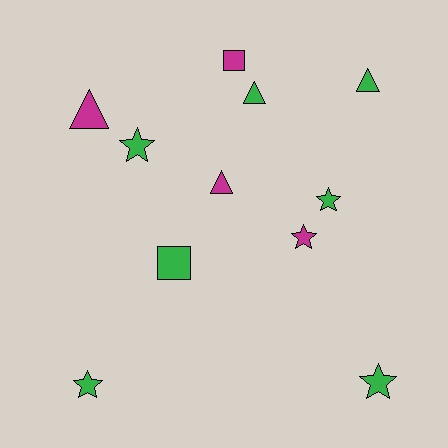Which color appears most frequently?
Green, with 7 objects.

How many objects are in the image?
There are 11 objects.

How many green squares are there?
There is 1 green square.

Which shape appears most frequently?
Star, with 5 objects.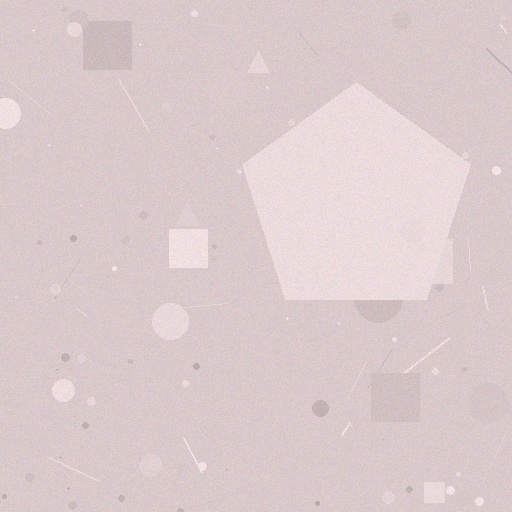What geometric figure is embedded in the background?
A pentagon is embedded in the background.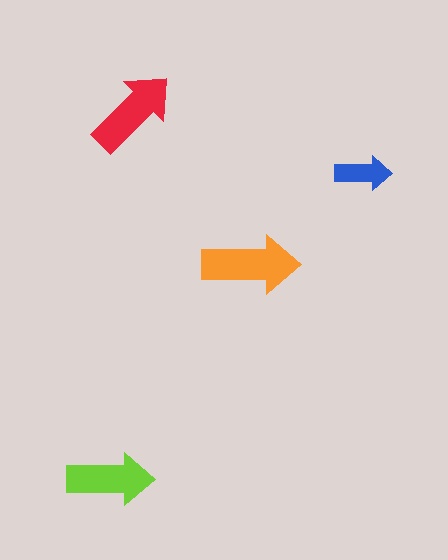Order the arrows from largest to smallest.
the orange one, the red one, the lime one, the blue one.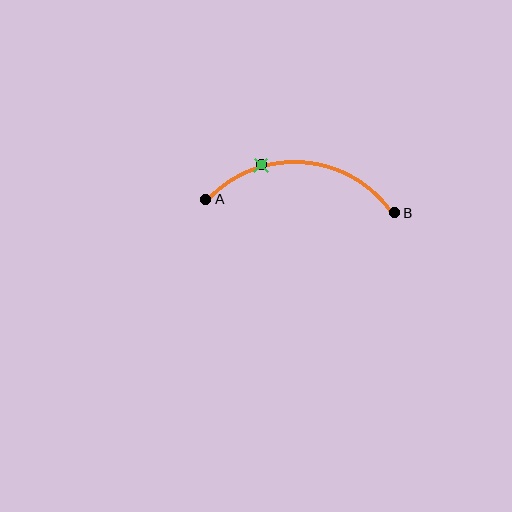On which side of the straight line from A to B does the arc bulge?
The arc bulges above the straight line connecting A and B.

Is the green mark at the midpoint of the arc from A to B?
No. The green mark lies on the arc but is closer to endpoint A. The arc midpoint would be at the point on the curve equidistant along the arc from both A and B.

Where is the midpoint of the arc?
The arc midpoint is the point on the curve farthest from the straight line joining A and B. It sits above that line.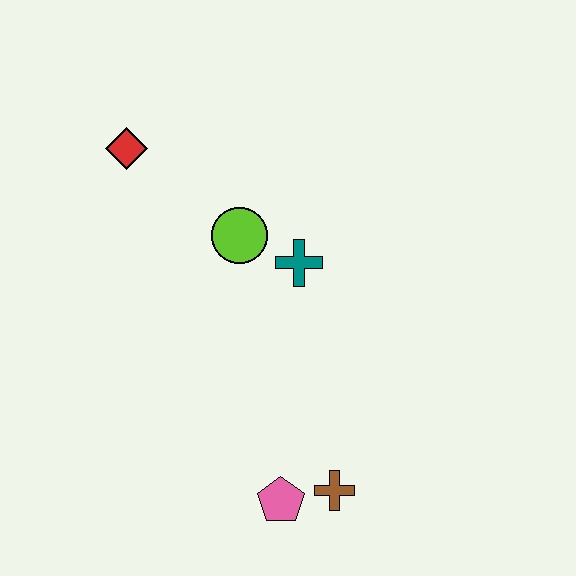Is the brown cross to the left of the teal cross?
No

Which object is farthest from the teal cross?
The pink pentagon is farthest from the teal cross.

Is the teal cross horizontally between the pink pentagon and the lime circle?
No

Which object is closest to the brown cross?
The pink pentagon is closest to the brown cross.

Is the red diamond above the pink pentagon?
Yes